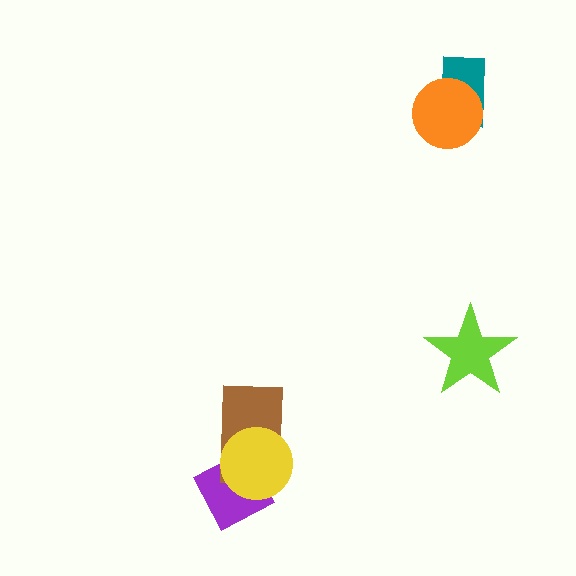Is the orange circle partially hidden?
No, no other shape covers it.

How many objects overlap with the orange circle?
1 object overlaps with the orange circle.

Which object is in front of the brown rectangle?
The yellow circle is in front of the brown rectangle.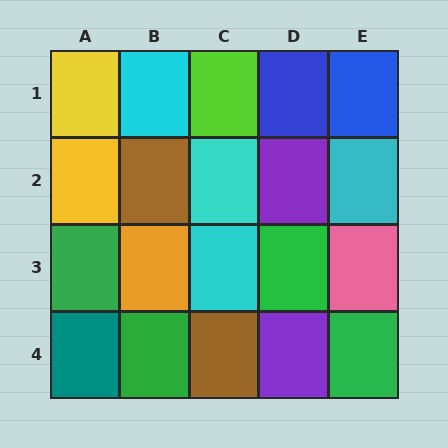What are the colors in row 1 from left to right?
Yellow, cyan, lime, blue, blue.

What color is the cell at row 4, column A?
Teal.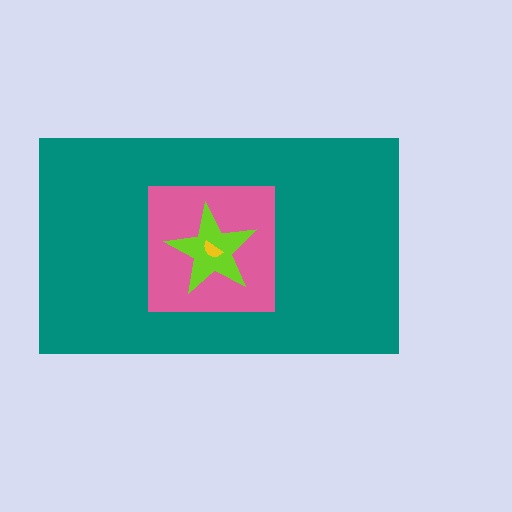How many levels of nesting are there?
4.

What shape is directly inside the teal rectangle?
The pink square.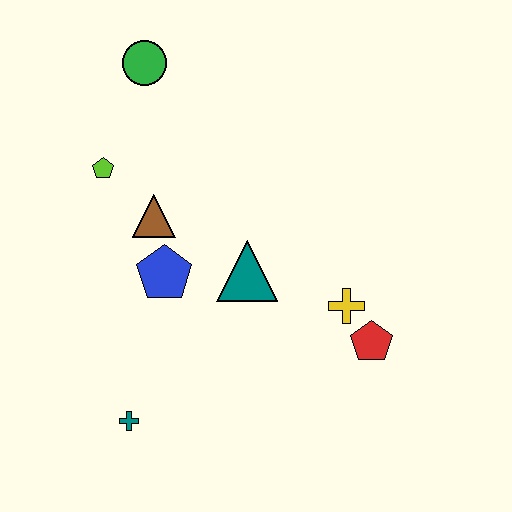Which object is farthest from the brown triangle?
The red pentagon is farthest from the brown triangle.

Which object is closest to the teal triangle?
The blue pentagon is closest to the teal triangle.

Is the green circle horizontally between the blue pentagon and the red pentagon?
No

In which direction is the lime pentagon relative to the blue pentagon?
The lime pentagon is above the blue pentagon.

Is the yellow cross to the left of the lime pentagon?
No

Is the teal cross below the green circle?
Yes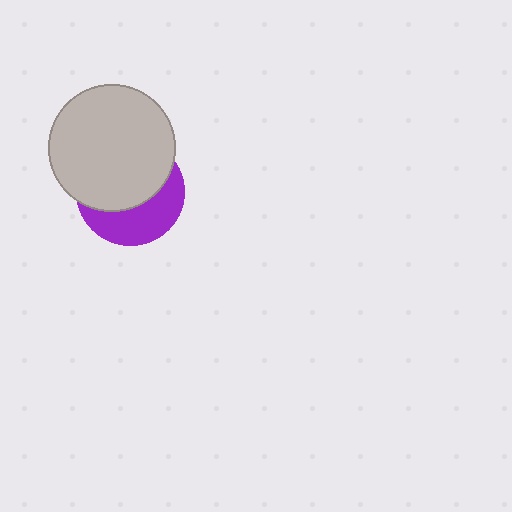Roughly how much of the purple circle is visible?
A small part of it is visible (roughly 41%).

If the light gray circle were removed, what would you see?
You would see the complete purple circle.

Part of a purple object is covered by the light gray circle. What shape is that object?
It is a circle.